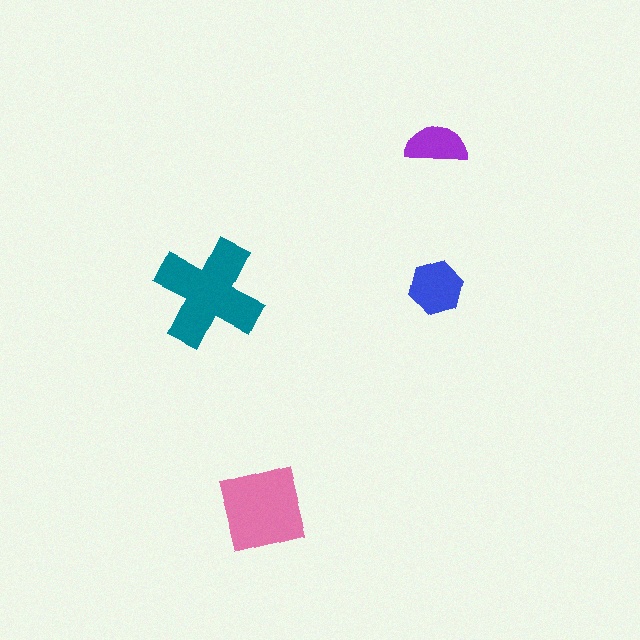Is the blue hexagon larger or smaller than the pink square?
Smaller.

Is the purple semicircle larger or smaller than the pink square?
Smaller.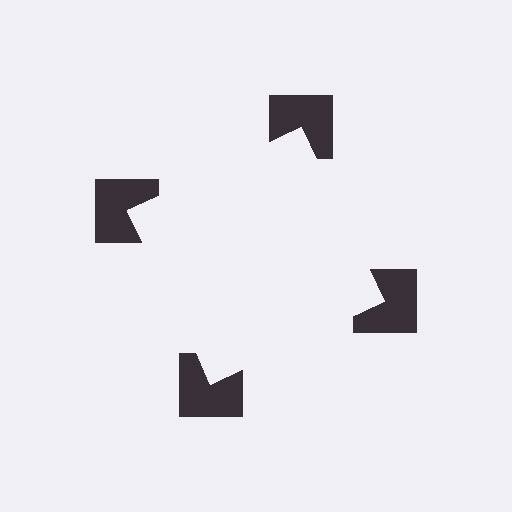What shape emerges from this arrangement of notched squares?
An illusory square — its edges are inferred from the aligned wedge cuts in the notched squares, not physically drawn.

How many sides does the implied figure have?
4 sides.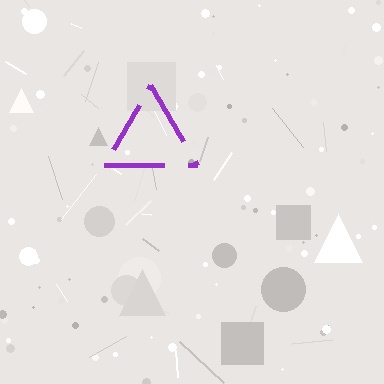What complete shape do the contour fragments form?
The contour fragments form a triangle.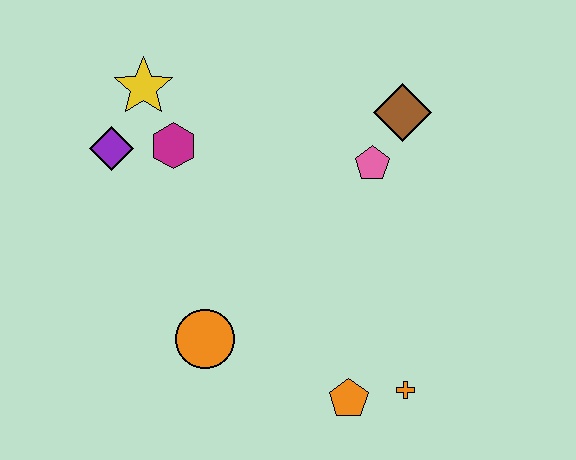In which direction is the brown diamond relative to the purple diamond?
The brown diamond is to the right of the purple diamond.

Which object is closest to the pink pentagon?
The brown diamond is closest to the pink pentagon.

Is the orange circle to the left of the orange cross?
Yes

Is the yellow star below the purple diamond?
No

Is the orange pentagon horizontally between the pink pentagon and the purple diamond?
Yes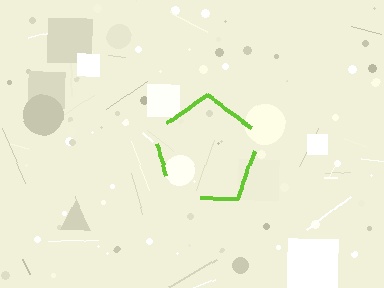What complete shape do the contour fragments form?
The contour fragments form a pentagon.